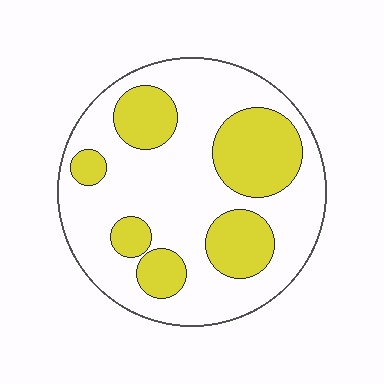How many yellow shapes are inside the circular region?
6.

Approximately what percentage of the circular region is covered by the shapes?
Approximately 30%.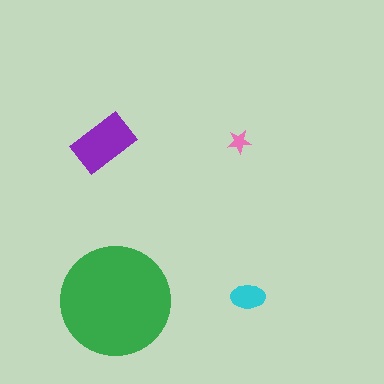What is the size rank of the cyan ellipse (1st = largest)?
3rd.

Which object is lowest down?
The green circle is bottommost.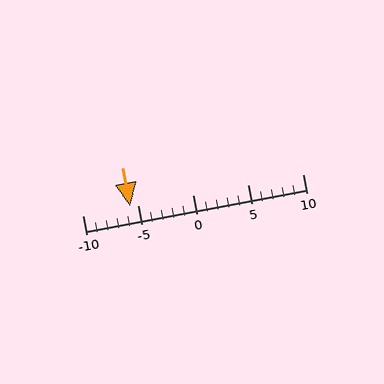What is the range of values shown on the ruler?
The ruler shows values from -10 to 10.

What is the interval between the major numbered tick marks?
The major tick marks are spaced 5 units apart.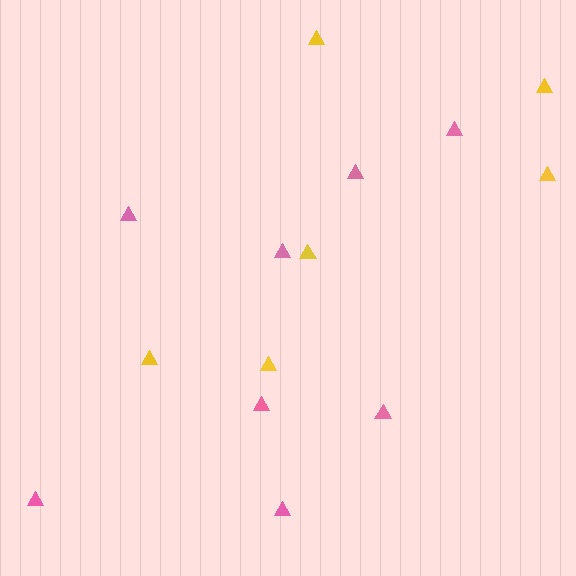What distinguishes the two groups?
There are 2 groups: one group of yellow triangles (6) and one group of pink triangles (8).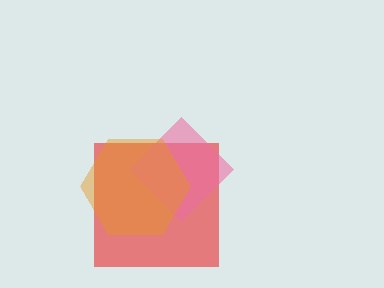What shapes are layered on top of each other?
The layered shapes are: a red square, a pink diamond, an orange hexagon.